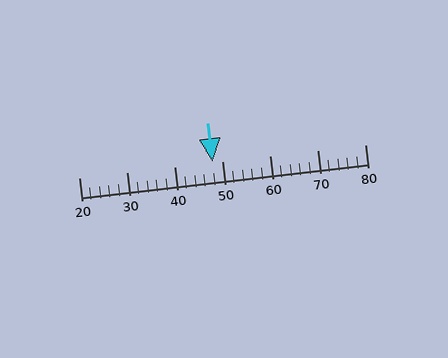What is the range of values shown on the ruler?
The ruler shows values from 20 to 80.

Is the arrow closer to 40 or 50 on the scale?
The arrow is closer to 50.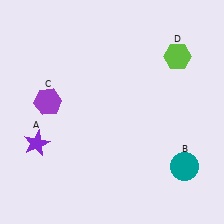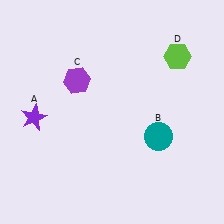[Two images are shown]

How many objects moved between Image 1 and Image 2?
3 objects moved between the two images.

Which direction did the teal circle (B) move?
The teal circle (B) moved up.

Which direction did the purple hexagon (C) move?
The purple hexagon (C) moved right.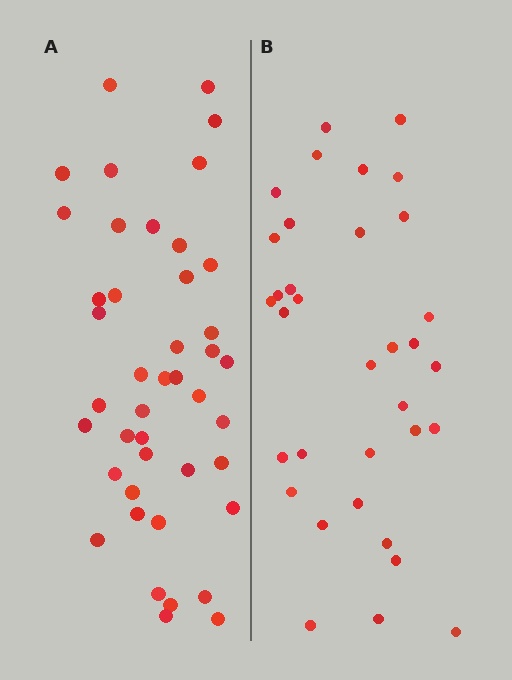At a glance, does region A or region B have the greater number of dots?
Region A (the left region) has more dots.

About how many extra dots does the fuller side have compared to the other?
Region A has roughly 8 or so more dots than region B.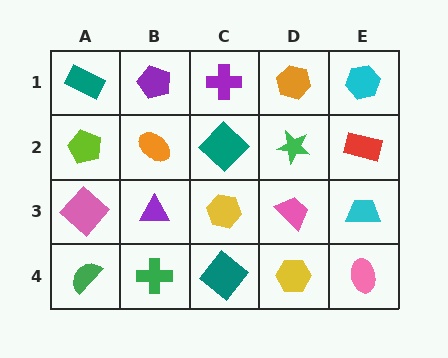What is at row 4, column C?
A teal diamond.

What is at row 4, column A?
A green semicircle.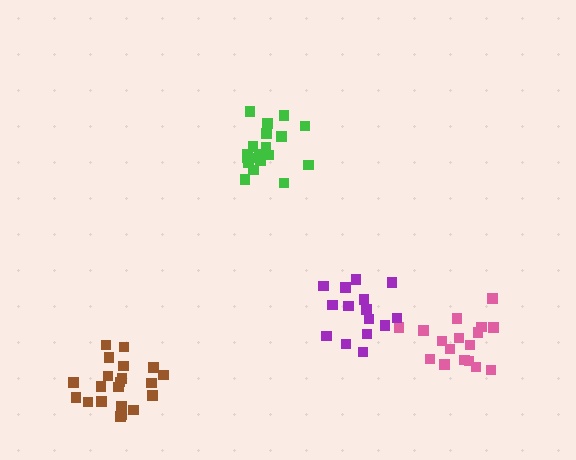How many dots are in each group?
Group 1: 20 dots, Group 2: 17 dots, Group 3: 15 dots, Group 4: 21 dots (73 total).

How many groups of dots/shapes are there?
There are 4 groups.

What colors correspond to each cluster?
The clusters are colored: green, pink, purple, brown.